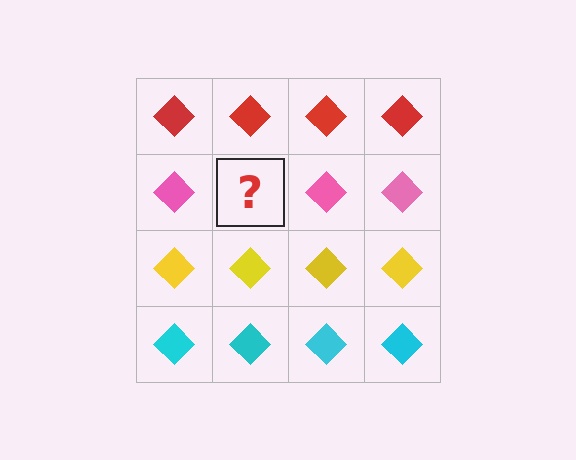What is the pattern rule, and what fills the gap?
The rule is that each row has a consistent color. The gap should be filled with a pink diamond.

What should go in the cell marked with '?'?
The missing cell should contain a pink diamond.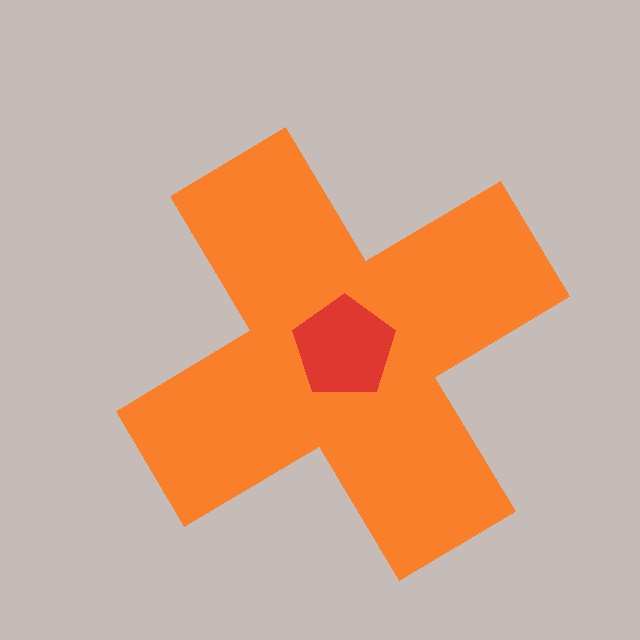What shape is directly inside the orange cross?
The red pentagon.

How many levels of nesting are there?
2.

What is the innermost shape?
The red pentagon.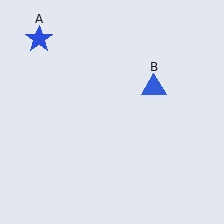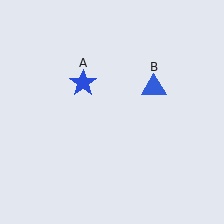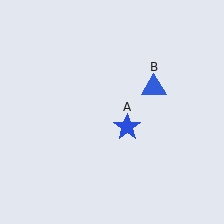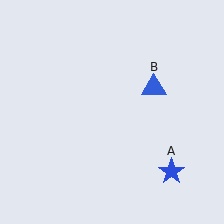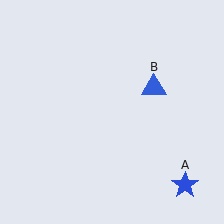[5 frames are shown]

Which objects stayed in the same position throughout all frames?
Blue triangle (object B) remained stationary.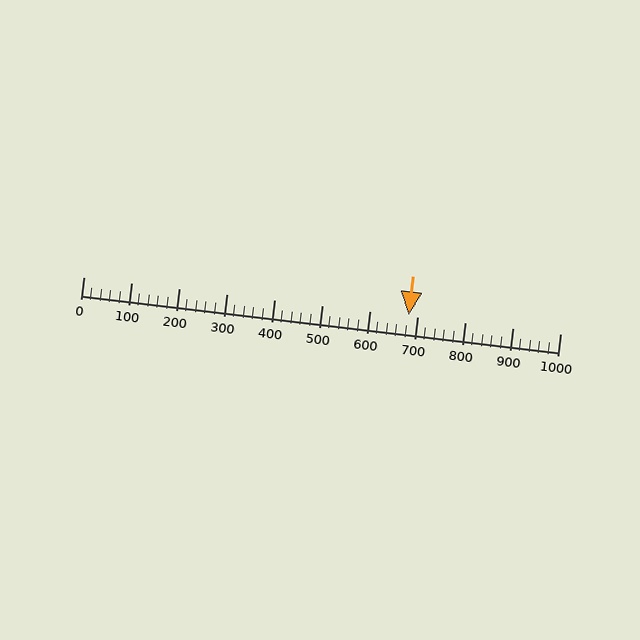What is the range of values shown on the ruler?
The ruler shows values from 0 to 1000.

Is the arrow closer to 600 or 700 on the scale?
The arrow is closer to 700.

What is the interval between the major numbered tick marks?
The major tick marks are spaced 100 units apart.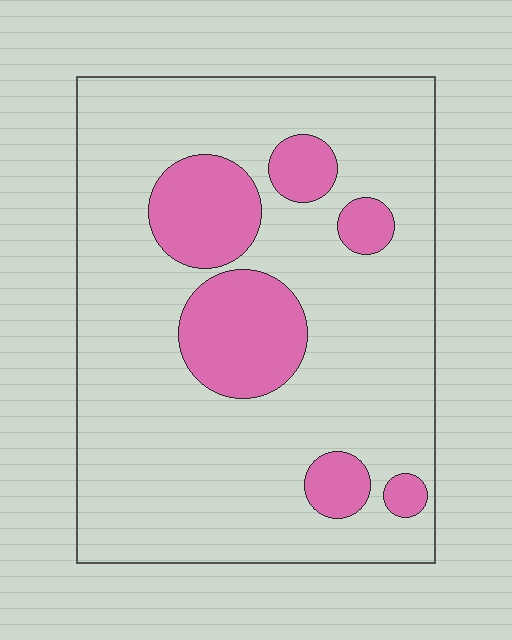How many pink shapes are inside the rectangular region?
6.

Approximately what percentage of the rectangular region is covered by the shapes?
Approximately 20%.